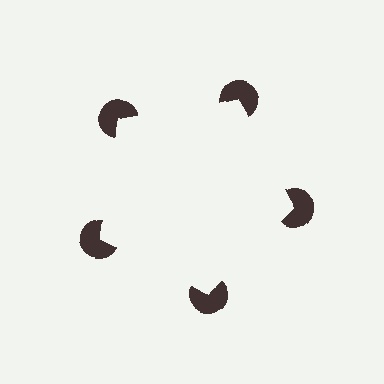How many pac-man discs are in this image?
There are 5 — one at each vertex of the illusory pentagon.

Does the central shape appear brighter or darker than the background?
It typically appears slightly brighter than the background, even though no actual brightness change is drawn.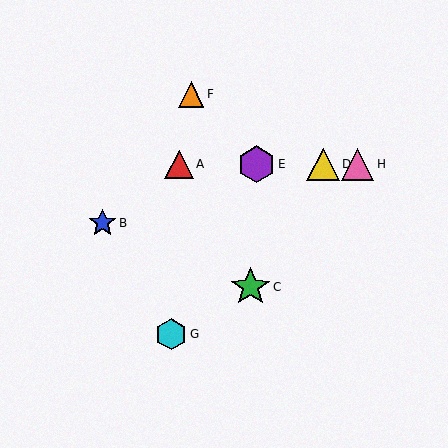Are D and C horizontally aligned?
No, D is at y≈164 and C is at y≈287.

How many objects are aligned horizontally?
4 objects (A, D, E, H) are aligned horizontally.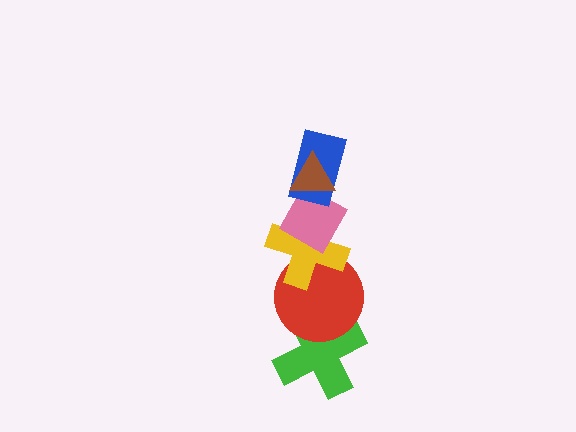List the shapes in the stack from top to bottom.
From top to bottom: the brown triangle, the blue rectangle, the pink diamond, the yellow cross, the red circle, the green cross.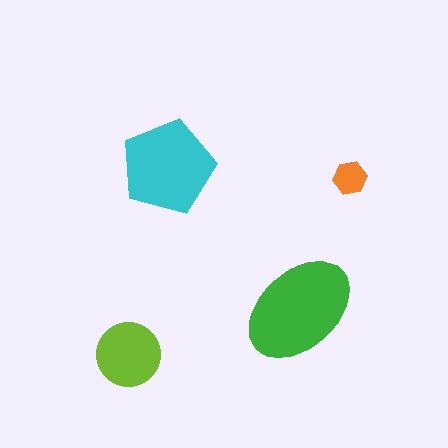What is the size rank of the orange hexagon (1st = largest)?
4th.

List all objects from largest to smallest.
The green ellipse, the cyan pentagon, the lime circle, the orange hexagon.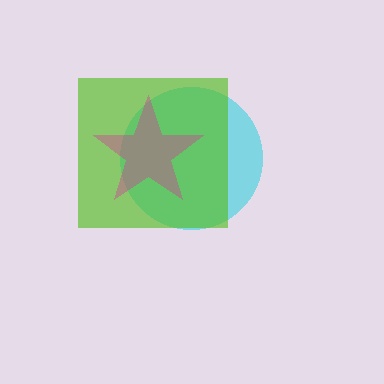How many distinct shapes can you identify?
There are 3 distinct shapes: a cyan circle, a lime square, a magenta star.